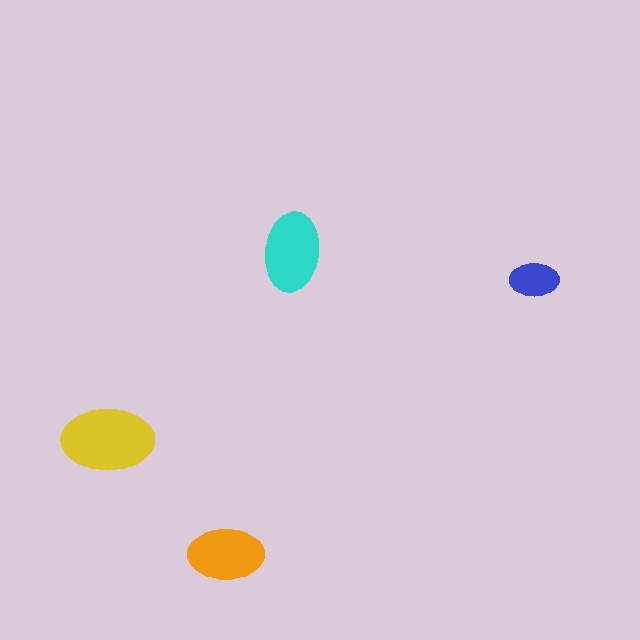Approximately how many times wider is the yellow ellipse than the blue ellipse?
About 2 times wider.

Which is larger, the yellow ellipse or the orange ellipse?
The yellow one.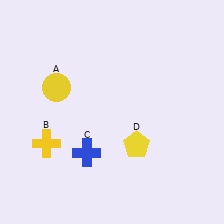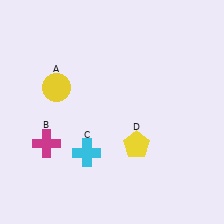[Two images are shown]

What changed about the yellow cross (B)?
In Image 1, B is yellow. In Image 2, it changed to magenta.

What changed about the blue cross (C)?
In Image 1, C is blue. In Image 2, it changed to cyan.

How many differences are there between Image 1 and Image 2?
There are 2 differences between the two images.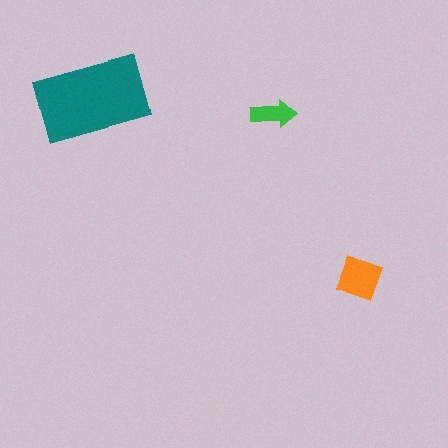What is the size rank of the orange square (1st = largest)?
2nd.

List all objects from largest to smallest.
The teal rectangle, the orange square, the green arrow.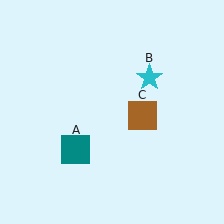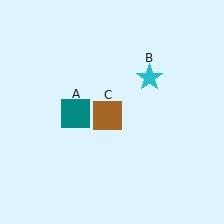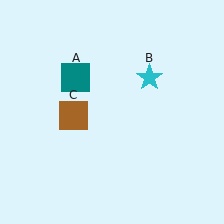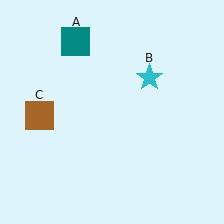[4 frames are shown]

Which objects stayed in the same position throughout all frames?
Cyan star (object B) remained stationary.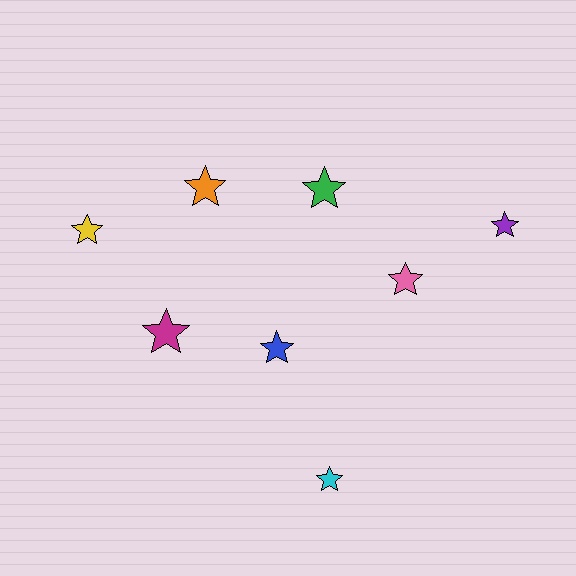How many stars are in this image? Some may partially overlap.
There are 8 stars.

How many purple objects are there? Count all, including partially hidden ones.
There is 1 purple object.